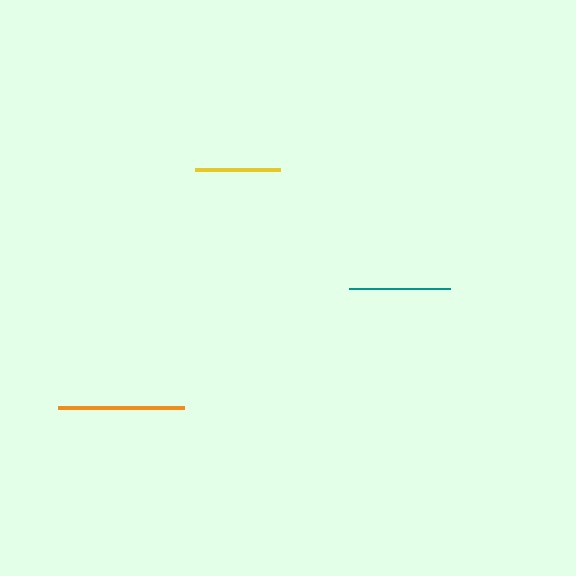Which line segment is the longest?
The orange line is the longest at approximately 125 pixels.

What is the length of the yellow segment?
The yellow segment is approximately 85 pixels long.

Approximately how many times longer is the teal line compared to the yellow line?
The teal line is approximately 1.2 times the length of the yellow line.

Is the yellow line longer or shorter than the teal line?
The teal line is longer than the yellow line.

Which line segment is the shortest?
The yellow line is the shortest at approximately 85 pixels.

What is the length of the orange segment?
The orange segment is approximately 125 pixels long.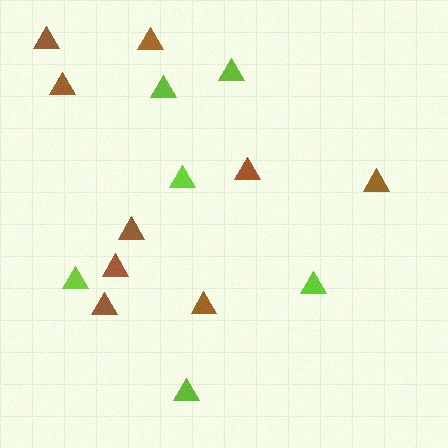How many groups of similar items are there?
There are 2 groups: one group of brown triangles (9) and one group of lime triangles (6).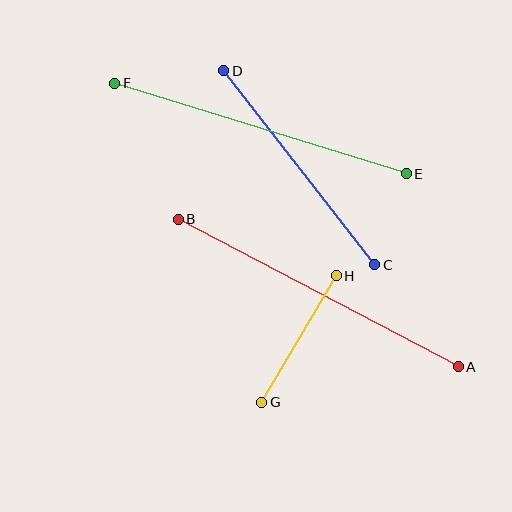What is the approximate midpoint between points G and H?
The midpoint is at approximately (299, 339) pixels.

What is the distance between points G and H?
The distance is approximately 147 pixels.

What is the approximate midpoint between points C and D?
The midpoint is at approximately (299, 168) pixels.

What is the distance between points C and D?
The distance is approximately 246 pixels.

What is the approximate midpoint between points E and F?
The midpoint is at approximately (260, 129) pixels.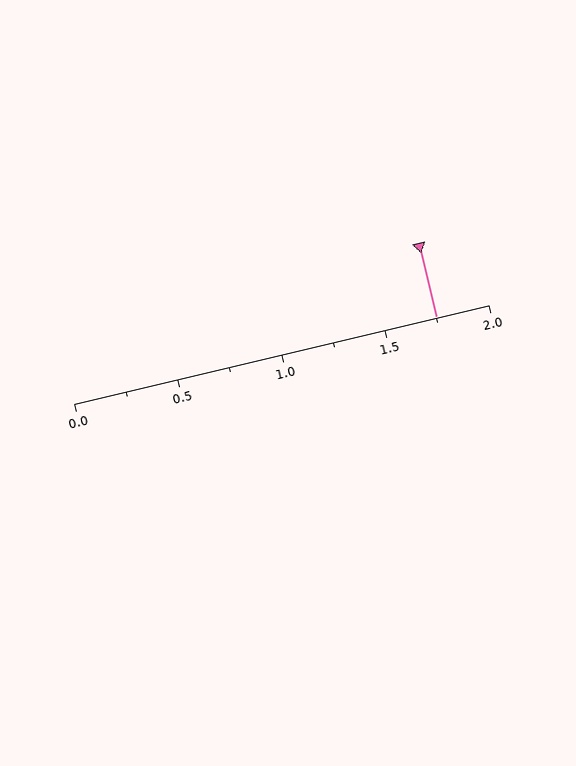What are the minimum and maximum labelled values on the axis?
The axis runs from 0.0 to 2.0.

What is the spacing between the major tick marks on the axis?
The major ticks are spaced 0.5 apart.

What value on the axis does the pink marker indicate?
The marker indicates approximately 1.75.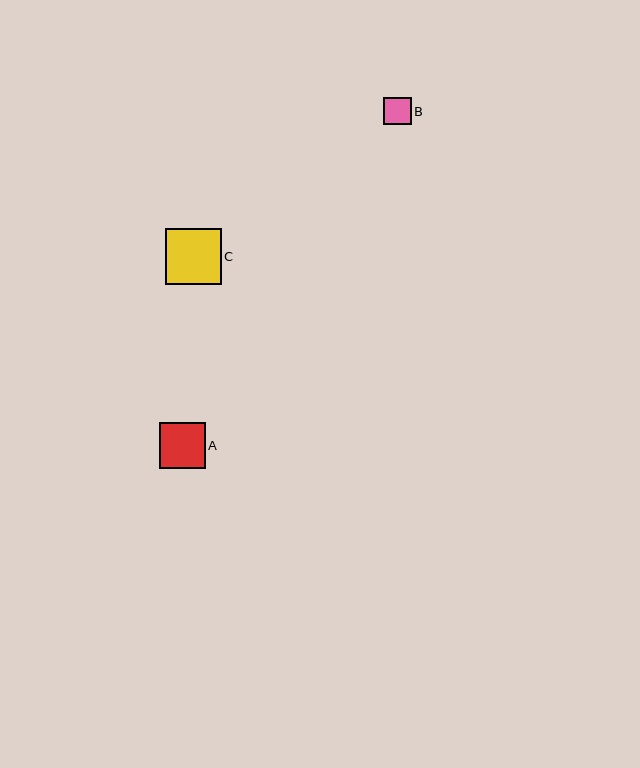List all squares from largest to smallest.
From largest to smallest: C, A, B.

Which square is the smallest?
Square B is the smallest with a size of approximately 27 pixels.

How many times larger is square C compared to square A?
Square C is approximately 1.2 times the size of square A.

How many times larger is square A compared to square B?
Square A is approximately 1.7 times the size of square B.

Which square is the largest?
Square C is the largest with a size of approximately 55 pixels.